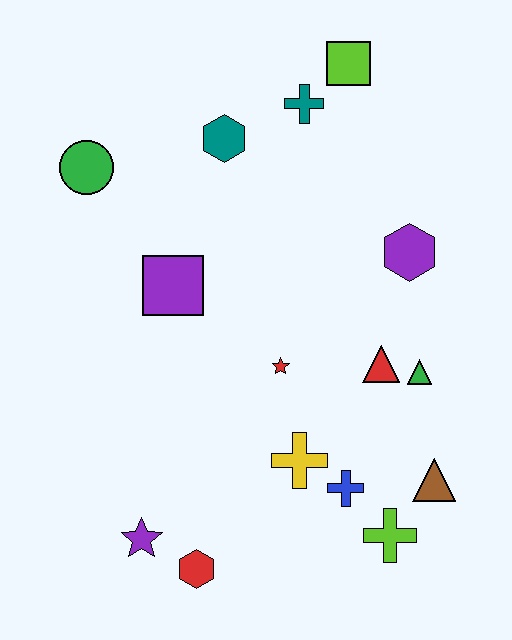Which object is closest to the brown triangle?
The lime cross is closest to the brown triangle.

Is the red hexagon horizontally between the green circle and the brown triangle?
Yes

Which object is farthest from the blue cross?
The lime square is farthest from the blue cross.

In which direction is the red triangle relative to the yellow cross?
The red triangle is above the yellow cross.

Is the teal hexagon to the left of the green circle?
No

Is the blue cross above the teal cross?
No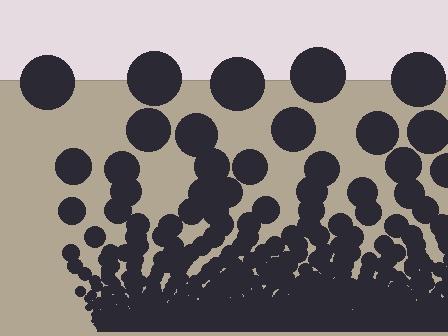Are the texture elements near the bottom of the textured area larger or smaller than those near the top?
Smaller. The gradient is inverted — elements near the bottom are smaller and denser.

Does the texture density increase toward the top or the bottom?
Density increases toward the bottom.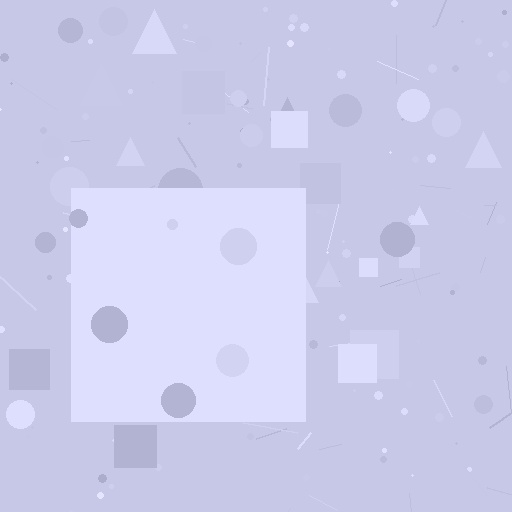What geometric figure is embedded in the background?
A square is embedded in the background.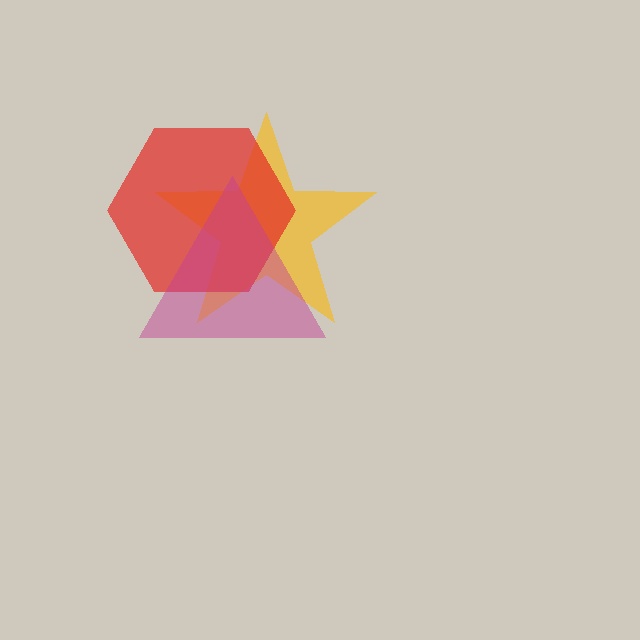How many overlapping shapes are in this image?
There are 3 overlapping shapes in the image.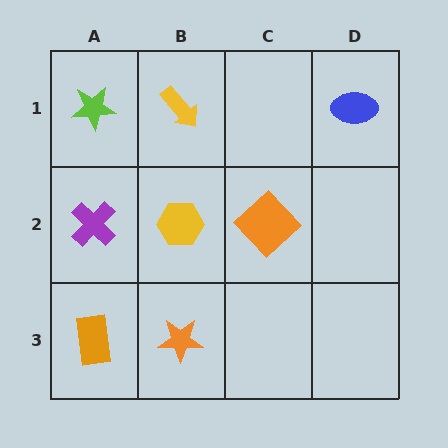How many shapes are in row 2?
3 shapes.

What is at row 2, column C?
An orange diamond.